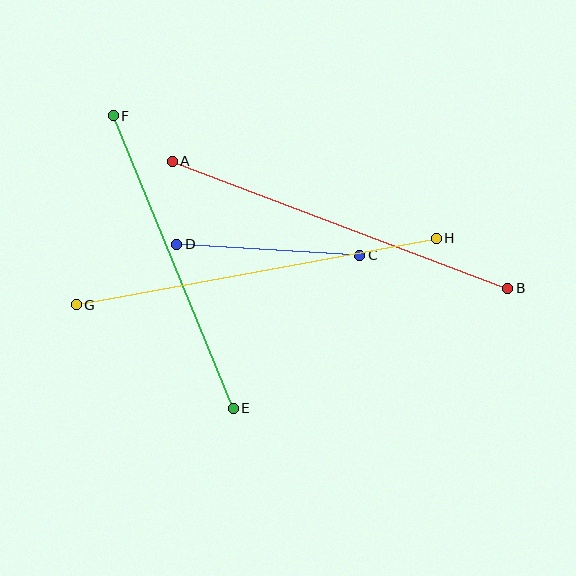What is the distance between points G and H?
The distance is approximately 366 pixels.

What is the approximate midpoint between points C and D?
The midpoint is at approximately (268, 250) pixels.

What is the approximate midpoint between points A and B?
The midpoint is at approximately (340, 225) pixels.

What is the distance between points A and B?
The distance is approximately 359 pixels.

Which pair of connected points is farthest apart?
Points G and H are farthest apart.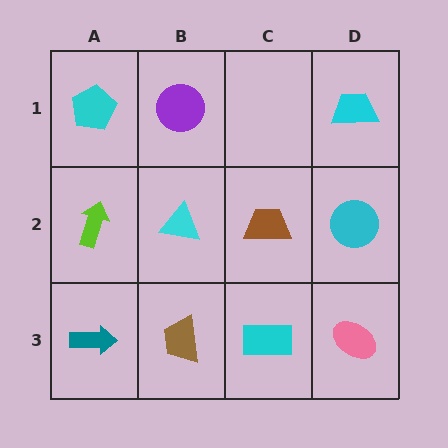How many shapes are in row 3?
4 shapes.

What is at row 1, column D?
A cyan trapezoid.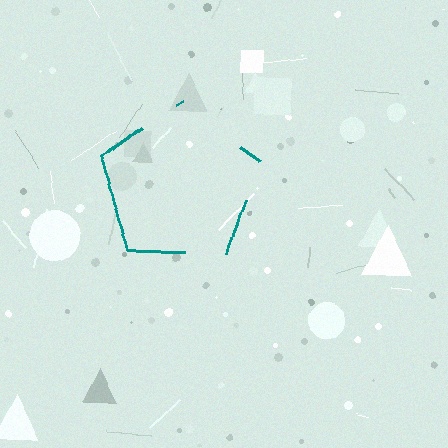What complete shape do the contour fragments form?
The contour fragments form a pentagon.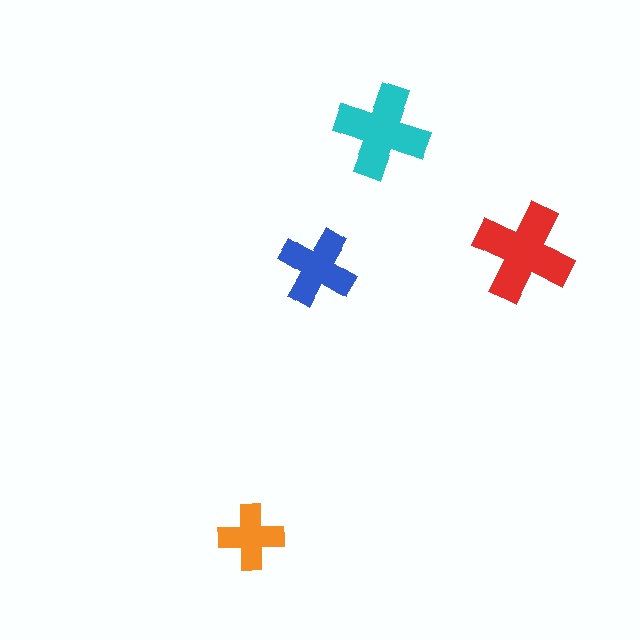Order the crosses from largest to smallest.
the red one, the cyan one, the blue one, the orange one.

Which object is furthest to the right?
The red cross is rightmost.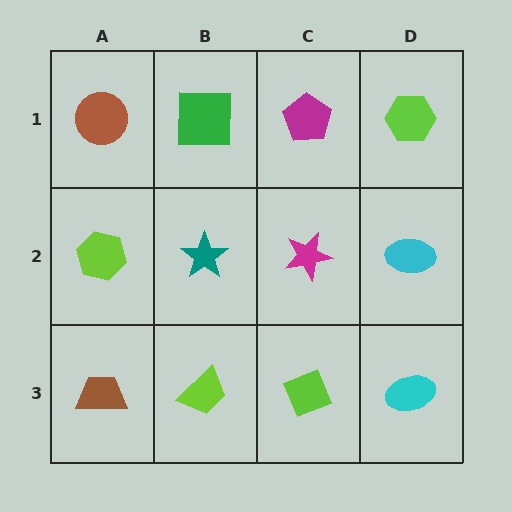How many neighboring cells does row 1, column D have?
2.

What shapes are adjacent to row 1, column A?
A lime hexagon (row 2, column A), a green square (row 1, column B).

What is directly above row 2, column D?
A lime hexagon.